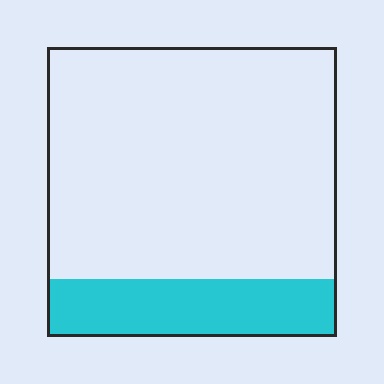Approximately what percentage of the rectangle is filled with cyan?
Approximately 20%.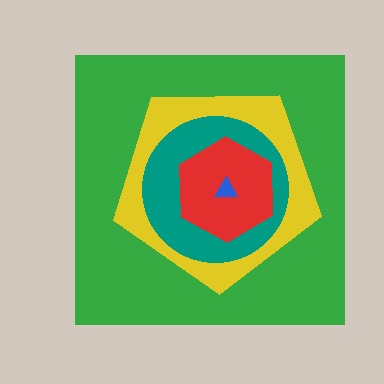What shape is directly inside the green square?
The yellow pentagon.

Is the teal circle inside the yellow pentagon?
Yes.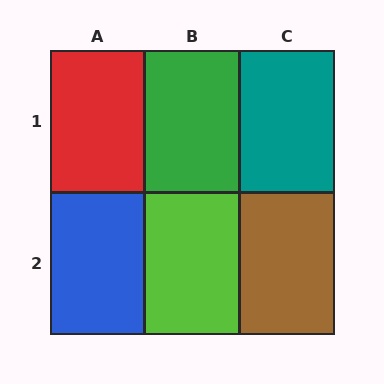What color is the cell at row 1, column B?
Green.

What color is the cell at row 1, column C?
Teal.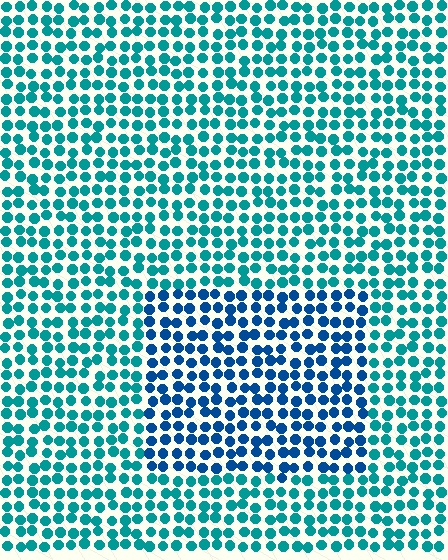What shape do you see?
I see a rectangle.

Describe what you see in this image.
The image is filled with small teal elements in a uniform arrangement. A rectangle-shaped region is visible where the elements are tinted to a slightly different hue, forming a subtle color boundary.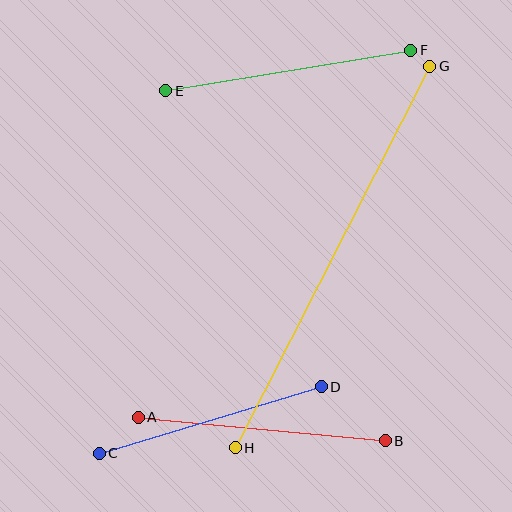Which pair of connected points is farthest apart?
Points G and H are farthest apart.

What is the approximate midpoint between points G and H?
The midpoint is at approximately (332, 257) pixels.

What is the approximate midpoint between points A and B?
The midpoint is at approximately (262, 429) pixels.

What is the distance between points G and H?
The distance is approximately 428 pixels.